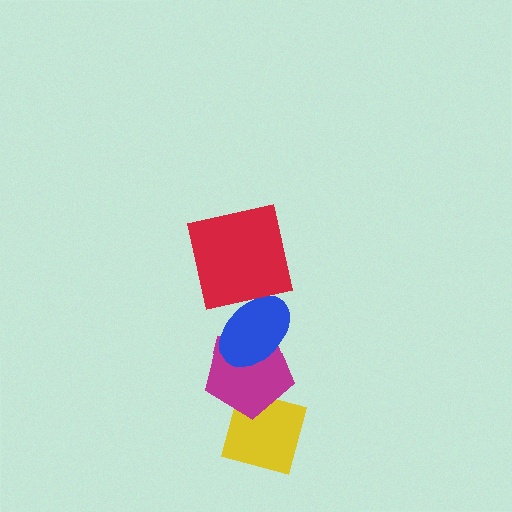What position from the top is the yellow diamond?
The yellow diamond is 4th from the top.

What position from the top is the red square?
The red square is 1st from the top.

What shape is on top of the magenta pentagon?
The blue ellipse is on top of the magenta pentagon.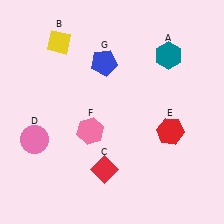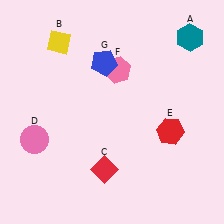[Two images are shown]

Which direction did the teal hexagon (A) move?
The teal hexagon (A) moved right.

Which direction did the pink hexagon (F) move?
The pink hexagon (F) moved up.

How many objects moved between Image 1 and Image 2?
2 objects moved between the two images.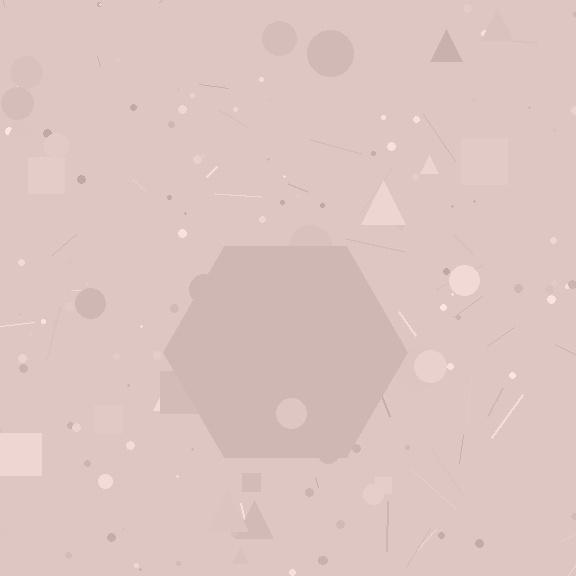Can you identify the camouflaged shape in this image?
The camouflaged shape is a hexagon.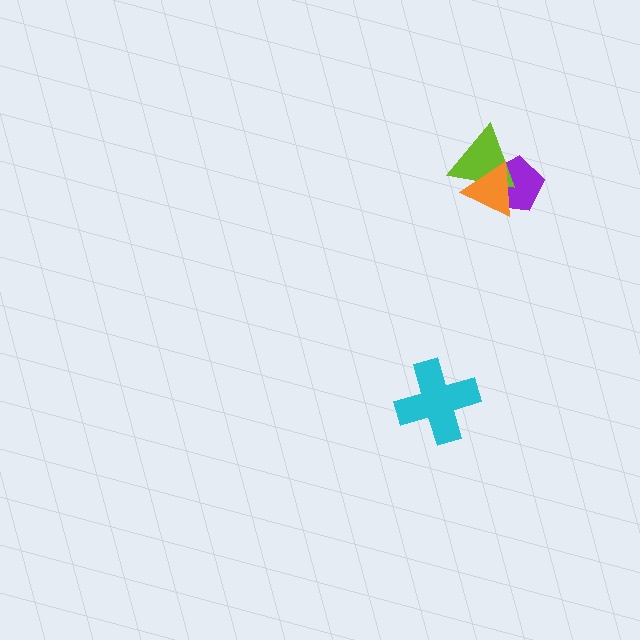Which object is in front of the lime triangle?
The orange triangle is in front of the lime triangle.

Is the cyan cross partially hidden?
No, no other shape covers it.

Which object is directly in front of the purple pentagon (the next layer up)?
The lime triangle is directly in front of the purple pentagon.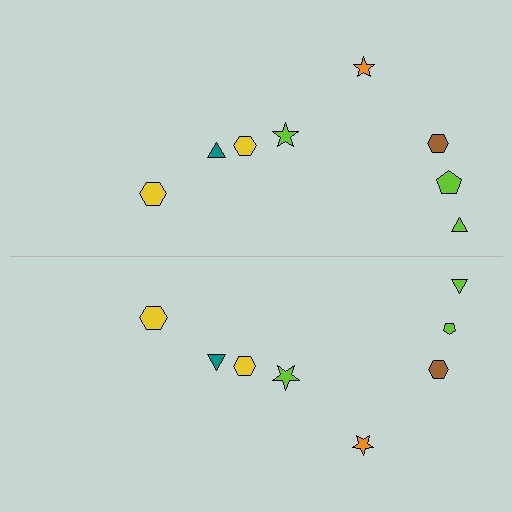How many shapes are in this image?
There are 16 shapes in this image.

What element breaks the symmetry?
The lime pentagon on the bottom side has a different size than its mirror counterpart.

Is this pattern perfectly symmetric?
No, the pattern is not perfectly symmetric. The lime pentagon on the bottom side has a different size than its mirror counterpart.